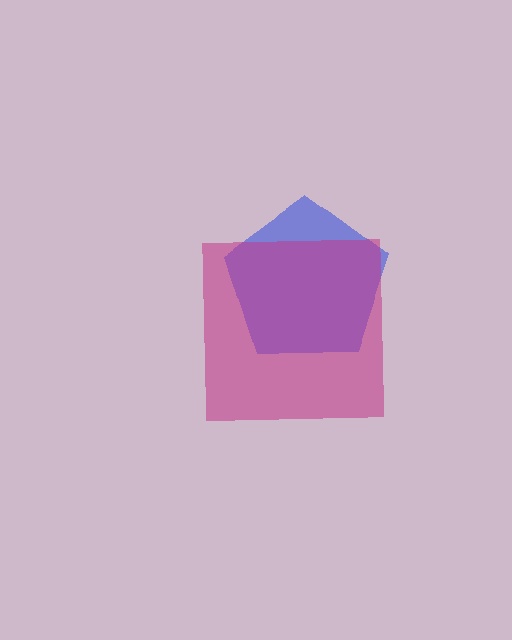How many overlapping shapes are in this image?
There are 2 overlapping shapes in the image.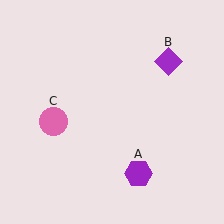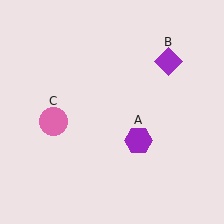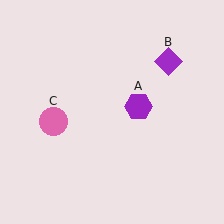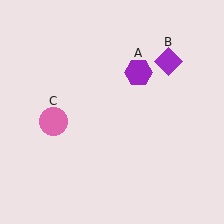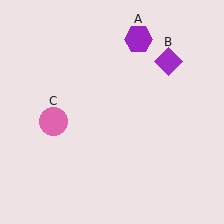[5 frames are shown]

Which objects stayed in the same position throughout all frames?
Purple diamond (object B) and pink circle (object C) remained stationary.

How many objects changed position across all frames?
1 object changed position: purple hexagon (object A).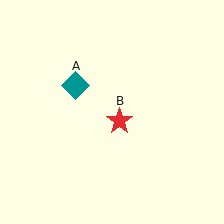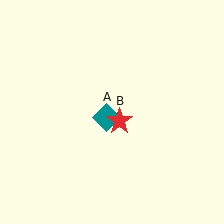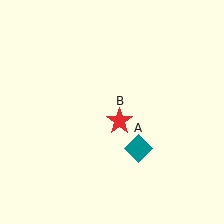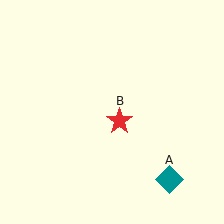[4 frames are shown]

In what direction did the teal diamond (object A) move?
The teal diamond (object A) moved down and to the right.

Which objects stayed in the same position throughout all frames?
Red star (object B) remained stationary.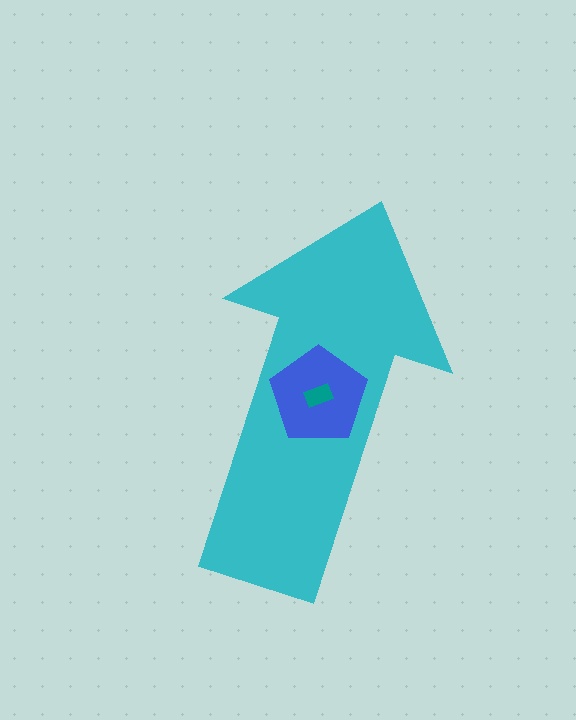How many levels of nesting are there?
3.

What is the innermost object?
The teal rectangle.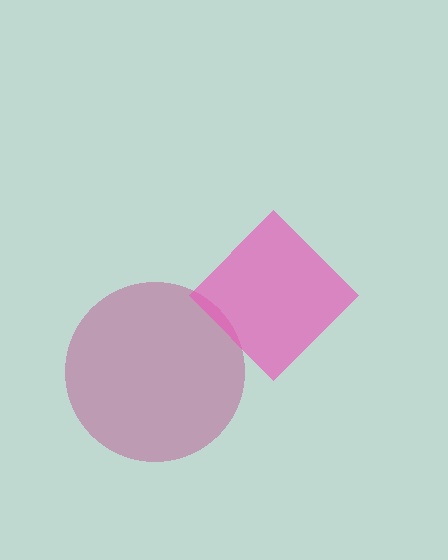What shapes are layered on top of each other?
The layered shapes are: a magenta circle, a pink diamond.